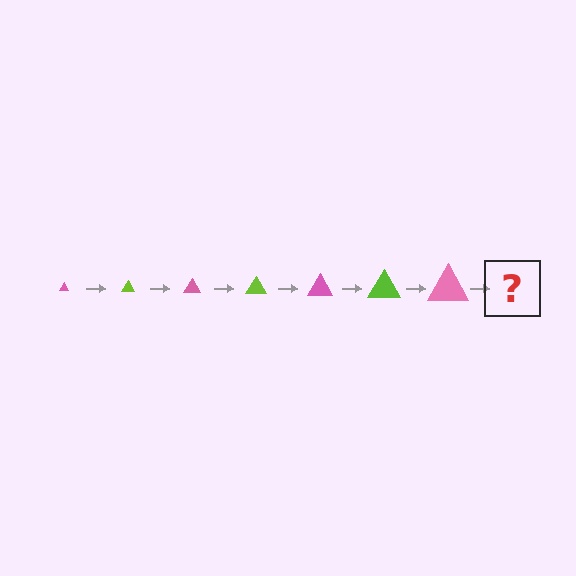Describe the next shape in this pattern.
It should be a lime triangle, larger than the previous one.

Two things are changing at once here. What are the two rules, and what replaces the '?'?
The two rules are that the triangle grows larger each step and the color cycles through pink and lime. The '?' should be a lime triangle, larger than the previous one.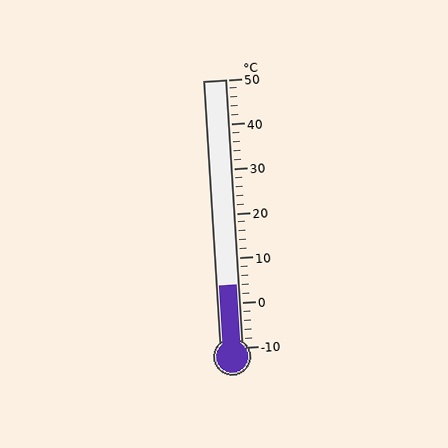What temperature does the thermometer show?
The thermometer shows approximately 4°C.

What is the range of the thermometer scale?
The thermometer scale ranges from -10°C to 50°C.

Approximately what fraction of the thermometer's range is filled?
The thermometer is filled to approximately 25% of its range.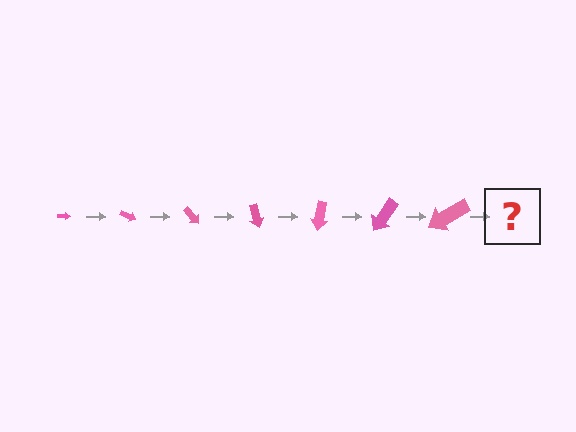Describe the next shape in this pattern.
It should be an arrow, larger than the previous one and rotated 175 degrees from the start.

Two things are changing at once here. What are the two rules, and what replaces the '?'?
The two rules are that the arrow grows larger each step and it rotates 25 degrees each step. The '?' should be an arrow, larger than the previous one and rotated 175 degrees from the start.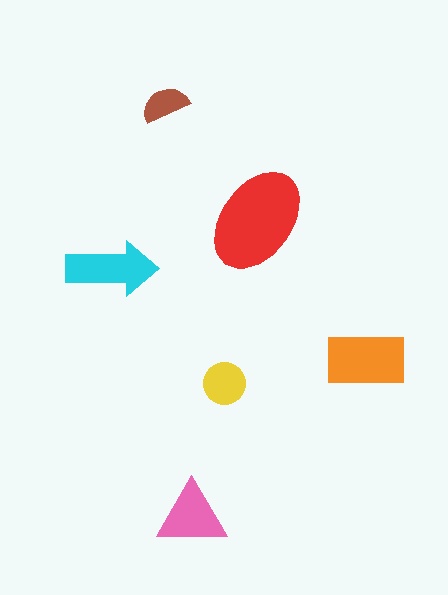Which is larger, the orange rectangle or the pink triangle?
The orange rectangle.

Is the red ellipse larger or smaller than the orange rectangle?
Larger.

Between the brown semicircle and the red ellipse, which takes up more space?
The red ellipse.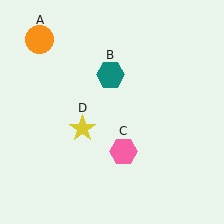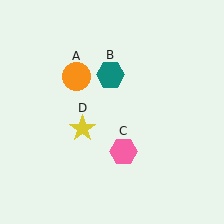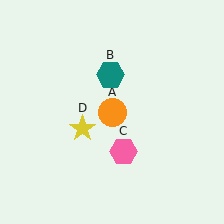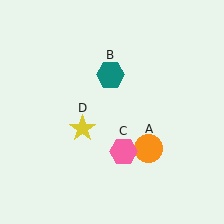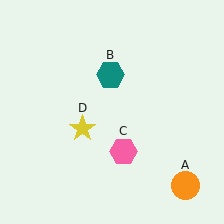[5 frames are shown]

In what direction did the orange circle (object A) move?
The orange circle (object A) moved down and to the right.